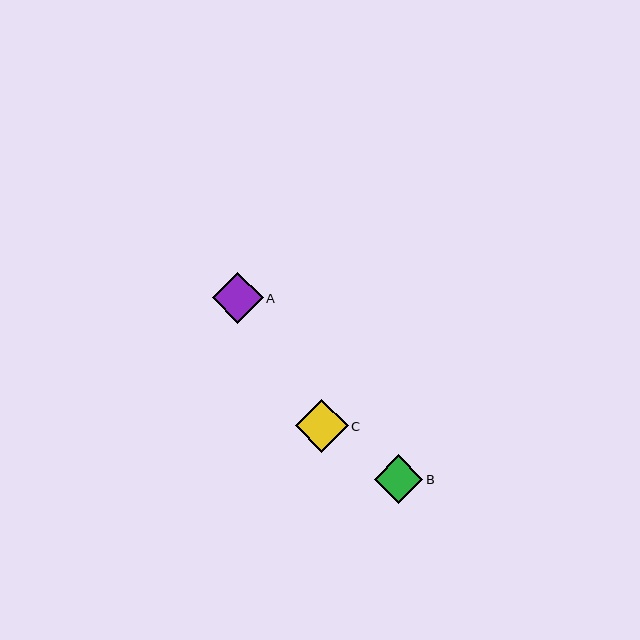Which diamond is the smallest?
Diamond B is the smallest with a size of approximately 48 pixels.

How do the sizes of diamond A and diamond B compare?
Diamond A and diamond B are approximately the same size.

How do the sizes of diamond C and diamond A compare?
Diamond C and diamond A are approximately the same size.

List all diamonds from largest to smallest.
From largest to smallest: C, A, B.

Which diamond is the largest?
Diamond C is the largest with a size of approximately 53 pixels.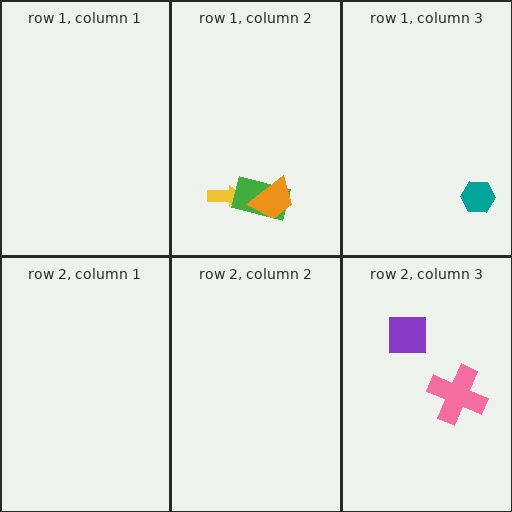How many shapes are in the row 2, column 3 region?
2.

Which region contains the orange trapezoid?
The row 1, column 2 region.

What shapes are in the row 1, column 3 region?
The teal hexagon.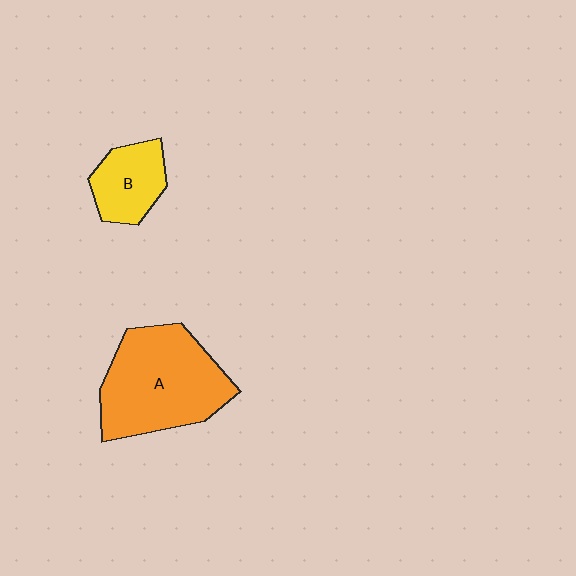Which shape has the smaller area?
Shape B (yellow).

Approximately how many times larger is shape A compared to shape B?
Approximately 2.3 times.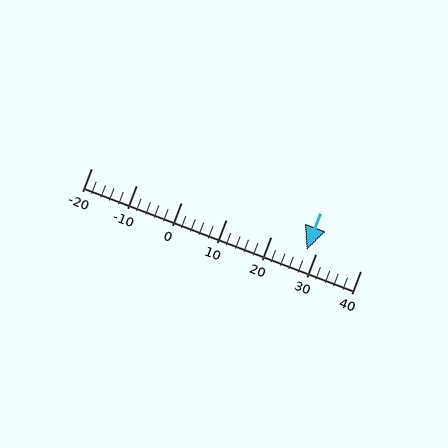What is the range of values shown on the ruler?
The ruler shows values from -20 to 40.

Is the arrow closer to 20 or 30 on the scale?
The arrow is closer to 30.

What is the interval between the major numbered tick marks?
The major tick marks are spaced 10 units apart.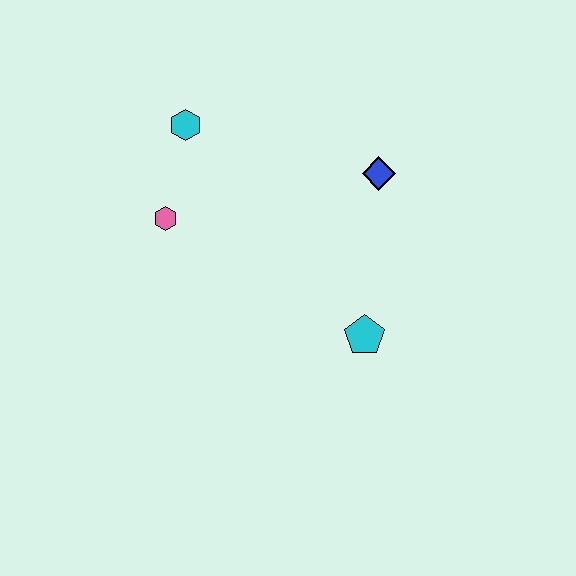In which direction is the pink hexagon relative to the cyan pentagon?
The pink hexagon is to the left of the cyan pentagon.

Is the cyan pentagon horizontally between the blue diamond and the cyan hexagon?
Yes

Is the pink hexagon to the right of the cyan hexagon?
No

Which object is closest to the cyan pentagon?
The blue diamond is closest to the cyan pentagon.